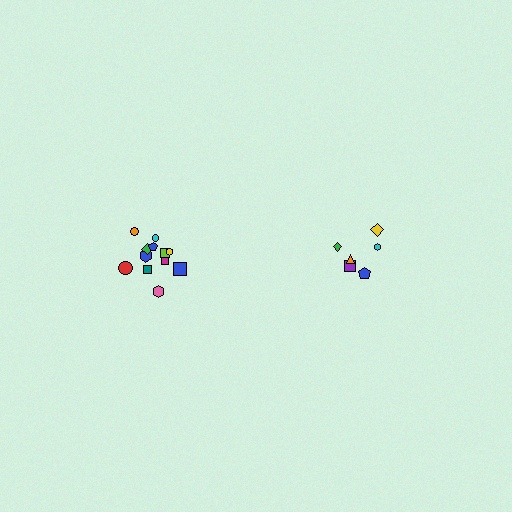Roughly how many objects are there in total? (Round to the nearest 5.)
Roughly 20 objects in total.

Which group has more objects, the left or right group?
The left group.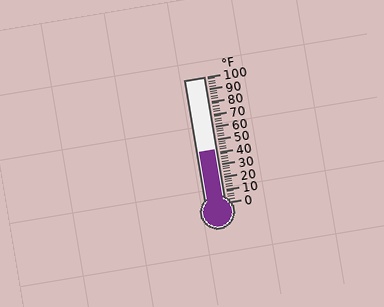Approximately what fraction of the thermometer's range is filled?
The thermometer is filled to approximately 40% of its range.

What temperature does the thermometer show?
The thermometer shows approximately 42°F.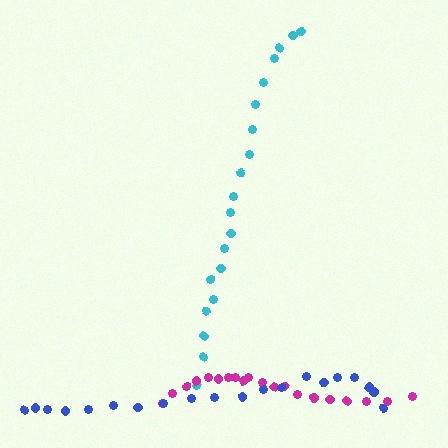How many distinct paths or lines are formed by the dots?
There are 3 distinct paths.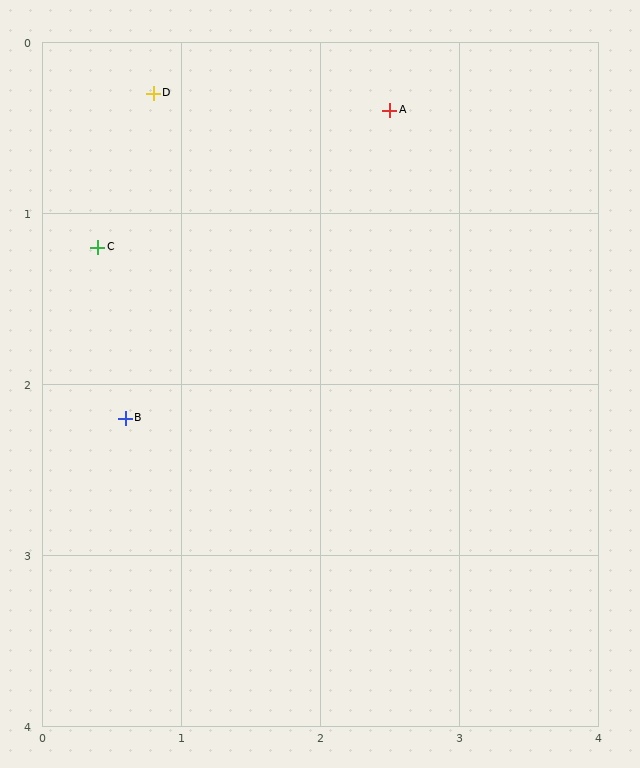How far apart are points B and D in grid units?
Points B and D are about 1.9 grid units apart.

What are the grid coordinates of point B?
Point B is at approximately (0.6, 2.2).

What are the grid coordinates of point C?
Point C is at approximately (0.4, 1.2).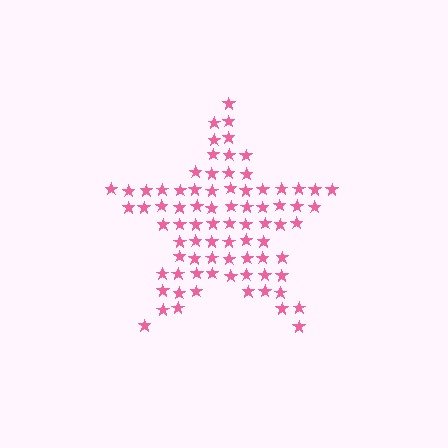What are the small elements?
The small elements are stars.